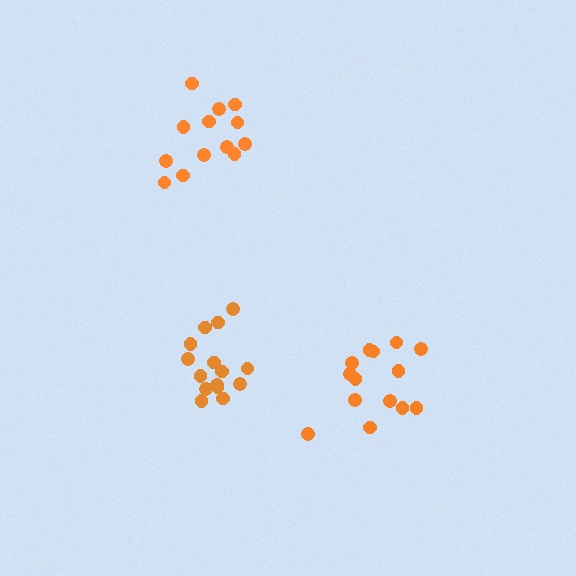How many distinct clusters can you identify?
There are 3 distinct clusters.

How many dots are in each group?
Group 1: 14 dots, Group 2: 13 dots, Group 3: 15 dots (42 total).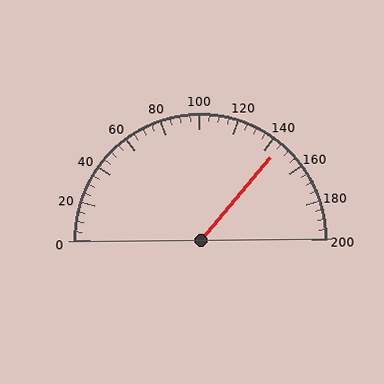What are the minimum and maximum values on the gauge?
The gauge ranges from 0 to 200.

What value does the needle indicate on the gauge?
The needle indicates approximately 145.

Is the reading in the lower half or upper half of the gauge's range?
The reading is in the upper half of the range (0 to 200).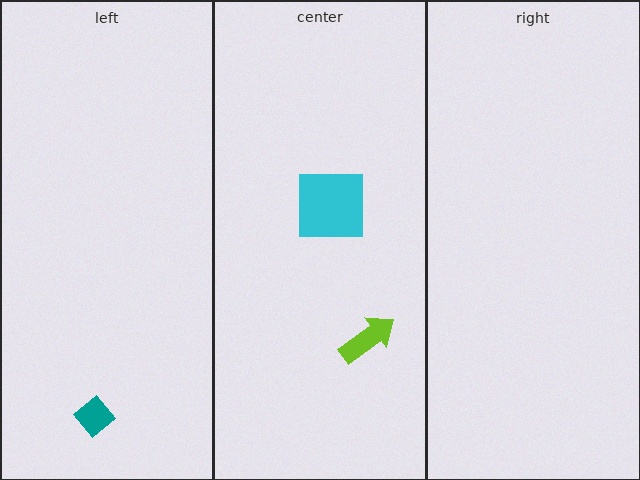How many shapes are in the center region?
2.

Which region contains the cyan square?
The center region.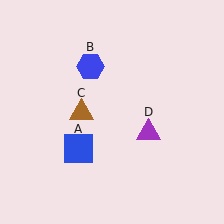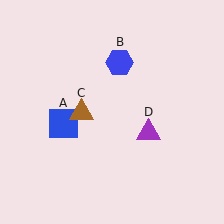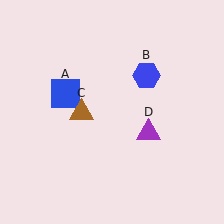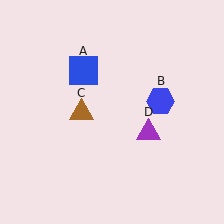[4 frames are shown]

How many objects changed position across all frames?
2 objects changed position: blue square (object A), blue hexagon (object B).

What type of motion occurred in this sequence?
The blue square (object A), blue hexagon (object B) rotated clockwise around the center of the scene.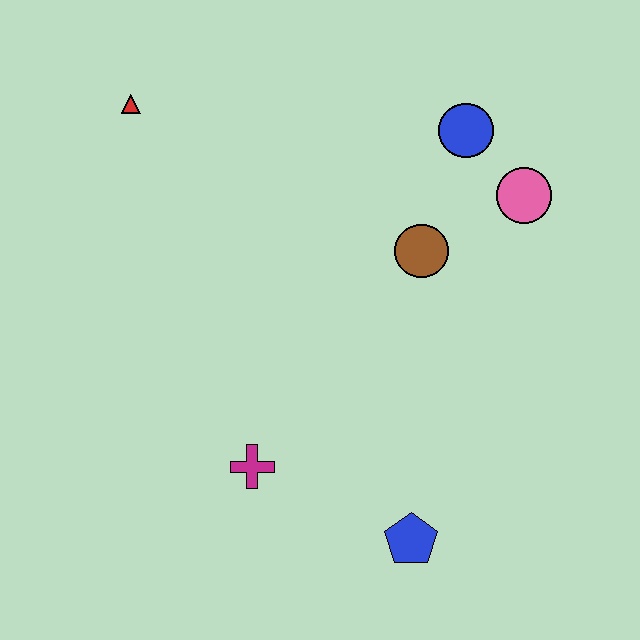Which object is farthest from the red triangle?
The blue pentagon is farthest from the red triangle.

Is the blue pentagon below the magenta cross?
Yes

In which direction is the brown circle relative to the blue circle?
The brown circle is below the blue circle.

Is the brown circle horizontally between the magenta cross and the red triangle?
No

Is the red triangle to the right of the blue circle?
No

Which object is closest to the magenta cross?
The blue pentagon is closest to the magenta cross.